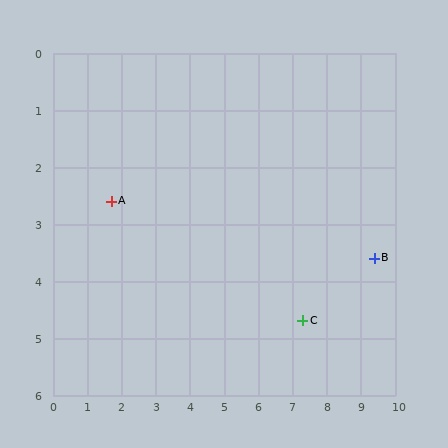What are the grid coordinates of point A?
Point A is at approximately (1.7, 2.6).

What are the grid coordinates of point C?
Point C is at approximately (7.3, 4.7).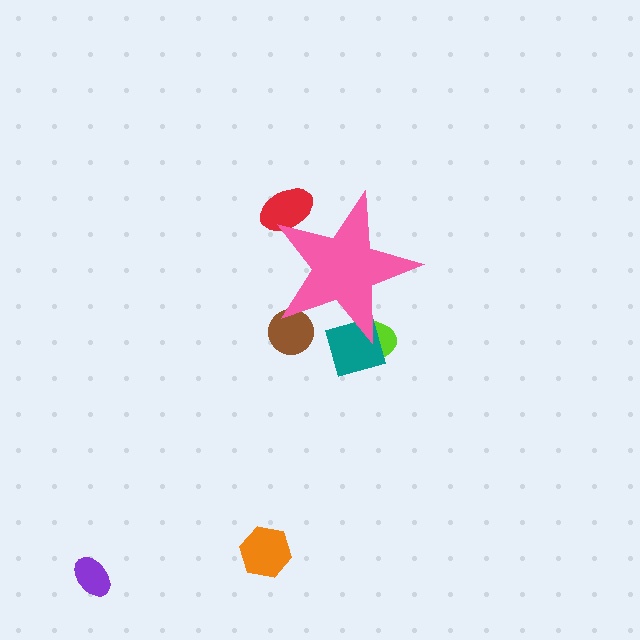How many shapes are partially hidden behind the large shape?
4 shapes are partially hidden.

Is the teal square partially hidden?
Yes, the teal square is partially hidden behind the pink star.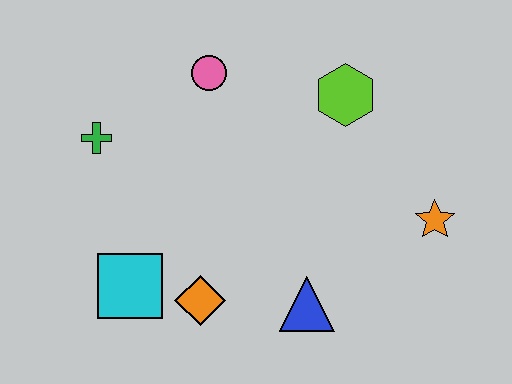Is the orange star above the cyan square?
Yes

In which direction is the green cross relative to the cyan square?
The green cross is above the cyan square.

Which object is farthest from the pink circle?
The orange star is farthest from the pink circle.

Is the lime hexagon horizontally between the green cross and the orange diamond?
No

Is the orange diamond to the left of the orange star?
Yes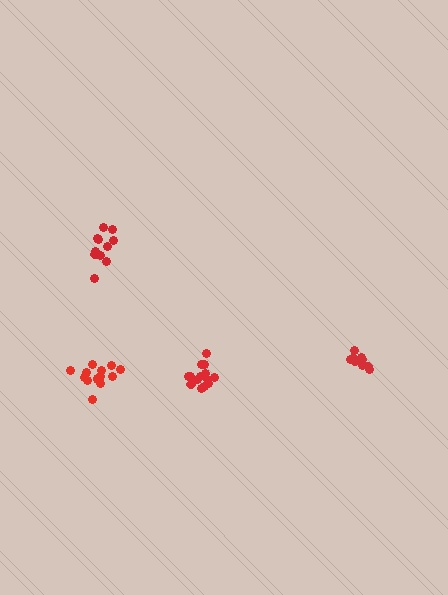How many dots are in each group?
Group 1: 15 dots, Group 2: 11 dots, Group 3: 14 dots, Group 4: 9 dots (49 total).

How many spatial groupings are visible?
There are 4 spatial groupings.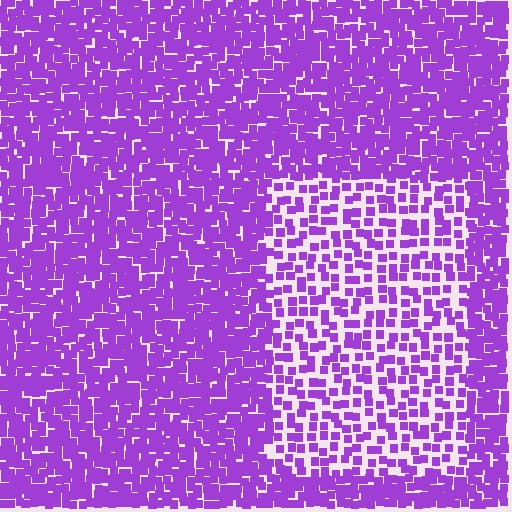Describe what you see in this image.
The image contains small purple elements arranged at two different densities. A rectangle-shaped region is visible where the elements are less densely packed than the surrounding area.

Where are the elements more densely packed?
The elements are more densely packed outside the rectangle boundary.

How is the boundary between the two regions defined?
The boundary is defined by a change in element density (approximately 2.1x ratio). All elements are the same color, size, and shape.